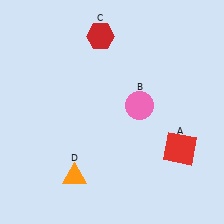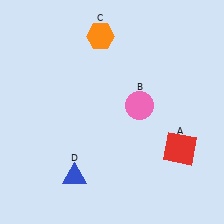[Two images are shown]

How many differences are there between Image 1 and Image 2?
There are 2 differences between the two images.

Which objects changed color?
C changed from red to orange. D changed from orange to blue.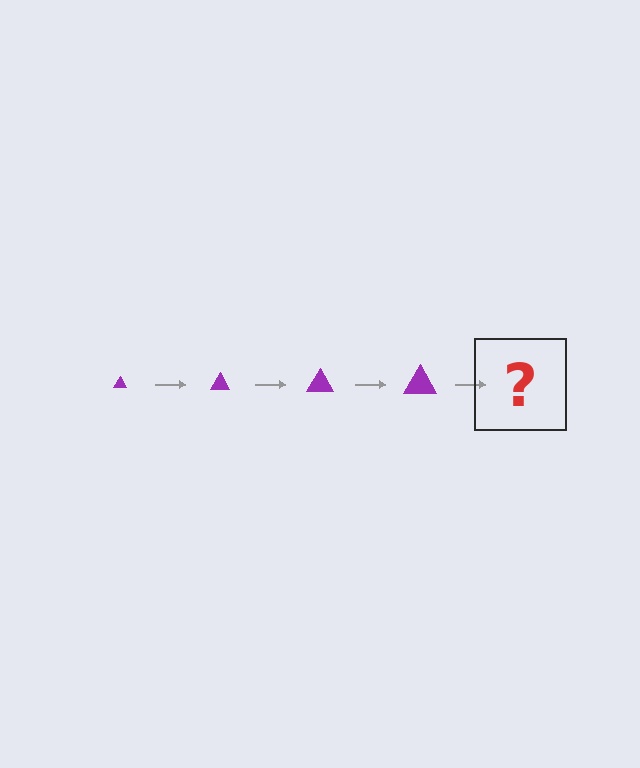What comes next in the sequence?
The next element should be a purple triangle, larger than the previous one.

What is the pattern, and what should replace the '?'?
The pattern is that the triangle gets progressively larger each step. The '?' should be a purple triangle, larger than the previous one.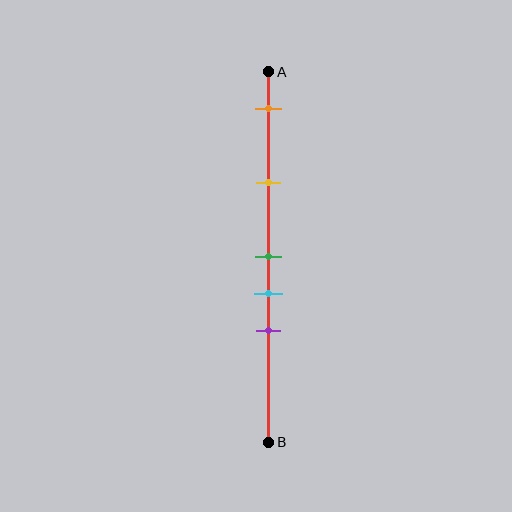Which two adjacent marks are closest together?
The green and cyan marks are the closest adjacent pair.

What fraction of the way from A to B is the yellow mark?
The yellow mark is approximately 30% (0.3) of the way from A to B.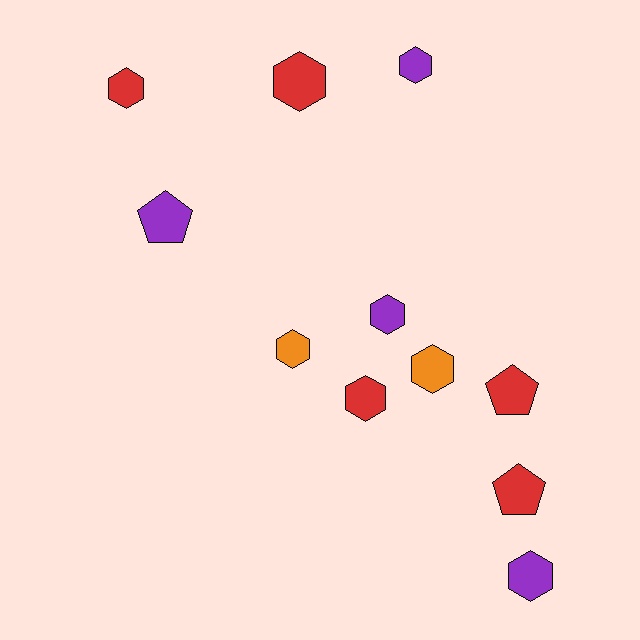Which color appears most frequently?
Red, with 5 objects.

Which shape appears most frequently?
Hexagon, with 8 objects.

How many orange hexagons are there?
There are 2 orange hexagons.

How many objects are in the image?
There are 11 objects.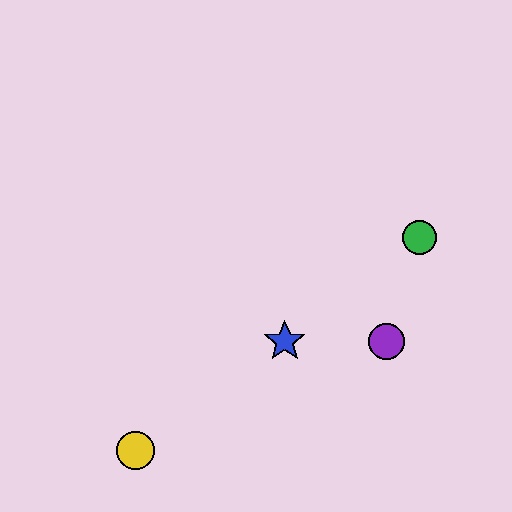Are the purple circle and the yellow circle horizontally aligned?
No, the purple circle is at y≈341 and the yellow circle is at y≈451.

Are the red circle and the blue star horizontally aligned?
Yes, both are at y≈341.